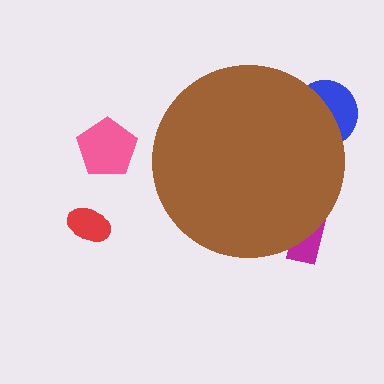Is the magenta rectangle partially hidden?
Yes, the magenta rectangle is partially hidden behind the brown circle.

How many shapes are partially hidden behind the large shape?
2 shapes are partially hidden.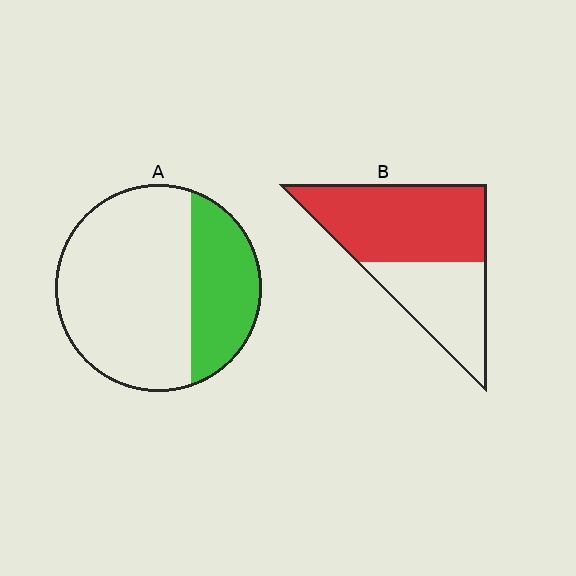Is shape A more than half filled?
No.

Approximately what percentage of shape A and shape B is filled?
A is approximately 30% and B is approximately 60%.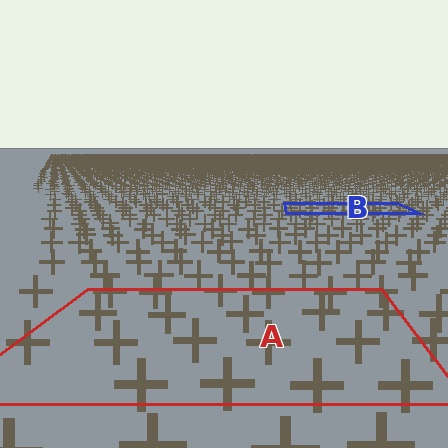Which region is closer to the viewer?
Region A is closer. The texture elements there are larger and more spread out.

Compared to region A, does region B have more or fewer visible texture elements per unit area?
Region B has more texture elements per unit area — they are packed more densely because it is farther away.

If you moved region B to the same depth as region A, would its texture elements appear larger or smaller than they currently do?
They would appear larger. At a closer depth, the same texture elements are projected at a bigger on-screen size.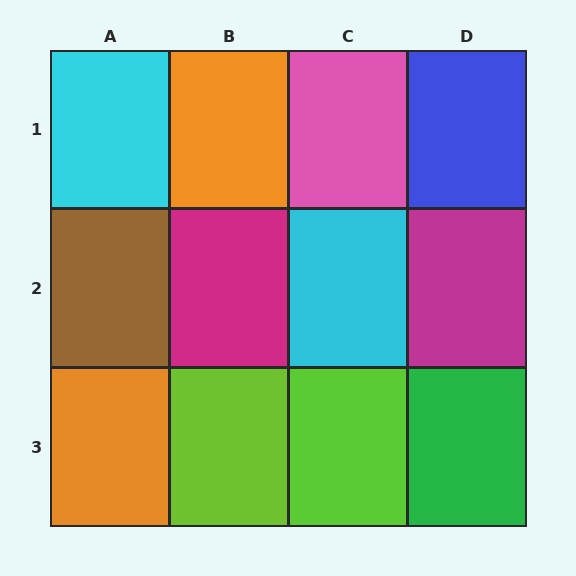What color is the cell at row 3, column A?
Orange.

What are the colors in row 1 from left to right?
Cyan, orange, pink, blue.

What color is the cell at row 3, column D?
Green.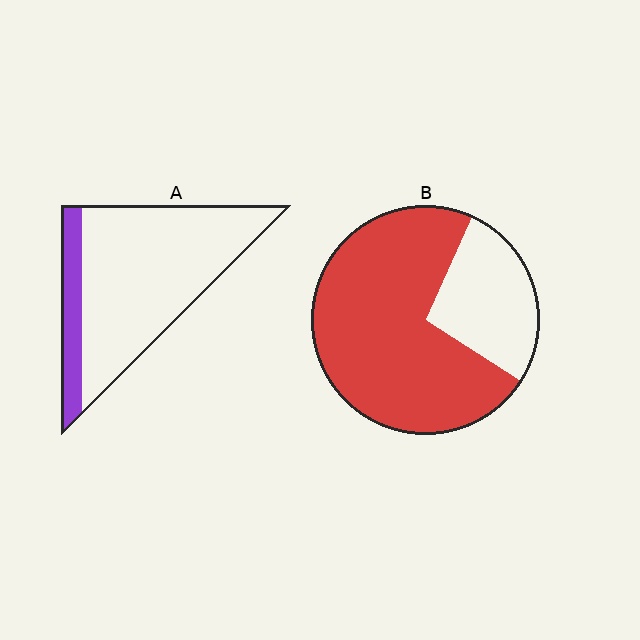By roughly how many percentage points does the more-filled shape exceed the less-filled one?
By roughly 55 percentage points (B over A).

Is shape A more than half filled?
No.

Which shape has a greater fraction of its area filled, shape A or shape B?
Shape B.